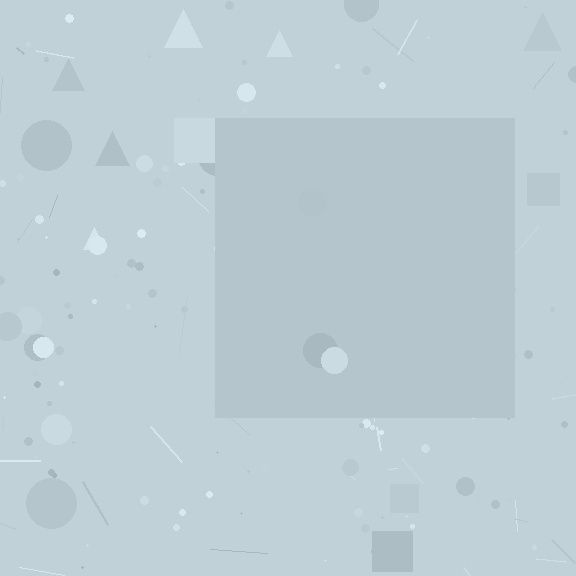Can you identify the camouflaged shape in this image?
The camouflaged shape is a square.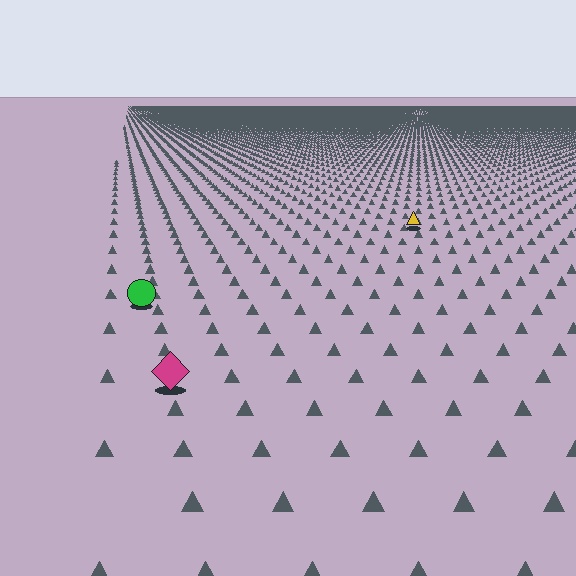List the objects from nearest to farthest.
From nearest to farthest: the magenta diamond, the green circle, the yellow triangle.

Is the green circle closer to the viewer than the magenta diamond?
No. The magenta diamond is closer — you can tell from the texture gradient: the ground texture is coarser near it.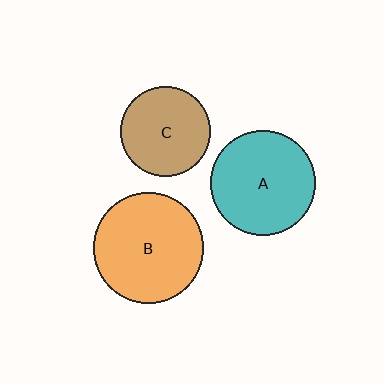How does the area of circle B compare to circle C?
Approximately 1.5 times.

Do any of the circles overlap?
No, none of the circles overlap.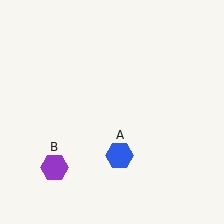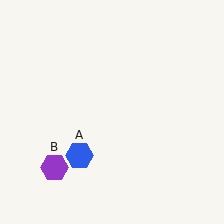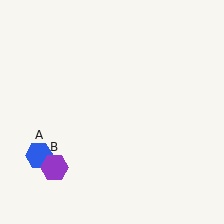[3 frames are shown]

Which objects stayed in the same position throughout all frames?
Purple hexagon (object B) remained stationary.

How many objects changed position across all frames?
1 object changed position: blue hexagon (object A).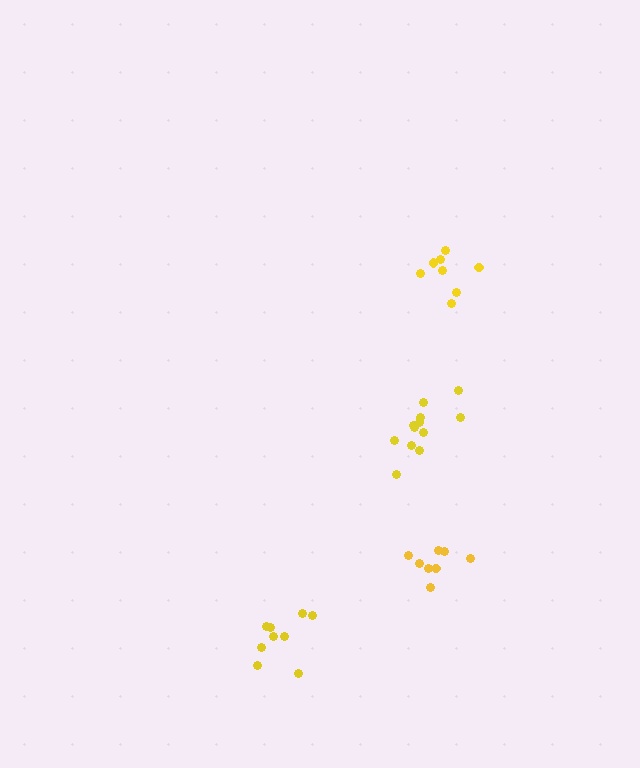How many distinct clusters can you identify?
There are 4 distinct clusters.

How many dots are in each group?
Group 1: 9 dots, Group 2: 8 dots, Group 3: 12 dots, Group 4: 8 dots (37 total).